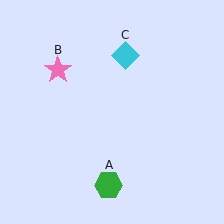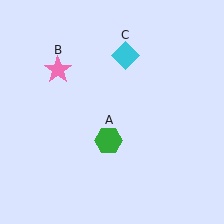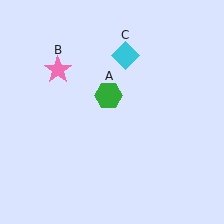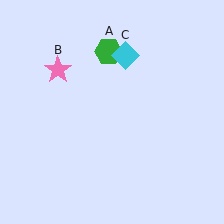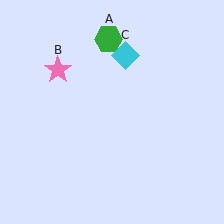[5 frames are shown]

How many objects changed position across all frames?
1 object changed position: green hexagon (object A).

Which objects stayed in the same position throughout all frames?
Pink star (object B) and cyan diamond (object C) remained stationary.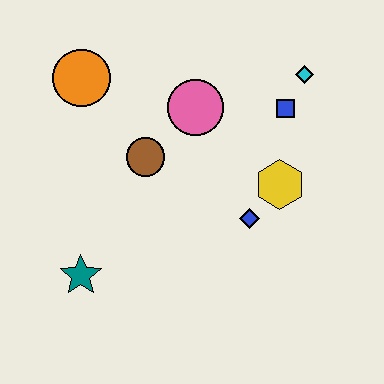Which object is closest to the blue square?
The cyan diamond is closest to the blue square.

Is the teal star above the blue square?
No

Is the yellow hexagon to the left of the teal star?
No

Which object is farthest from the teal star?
The cyan diamond is farthest from the teal star.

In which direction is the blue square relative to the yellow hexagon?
The blue square is above the yellow hexagon.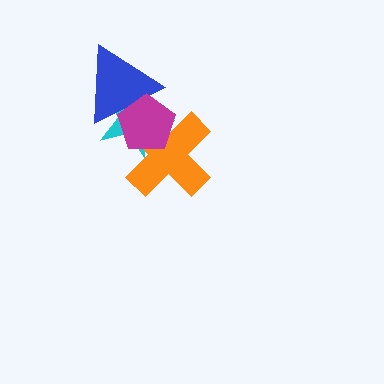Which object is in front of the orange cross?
The magenta pentagon is in front of the orange cross.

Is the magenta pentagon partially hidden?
No, no other shape covers it.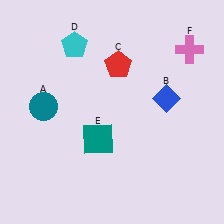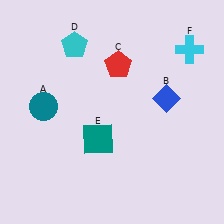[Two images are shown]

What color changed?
The cross (F) changed from pink in Image 1 to cyan in Image 2.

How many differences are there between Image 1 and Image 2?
There is 1 difference between the two images.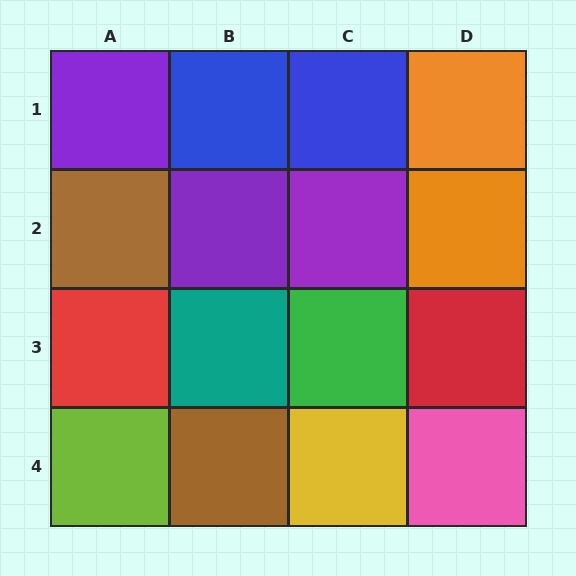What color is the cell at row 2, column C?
Purple.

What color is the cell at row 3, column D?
Red.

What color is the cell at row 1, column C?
Blue.